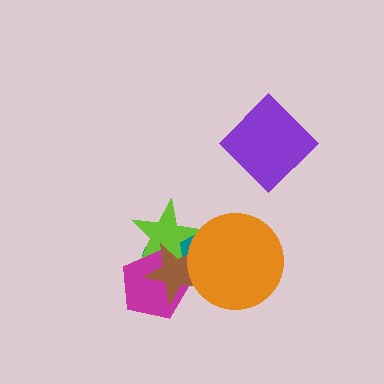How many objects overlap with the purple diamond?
0 objects overlap with the purple diamond.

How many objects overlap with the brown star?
4 objects overlap with the brown star.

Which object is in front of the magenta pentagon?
The brown star is in front of the magenta pentagon.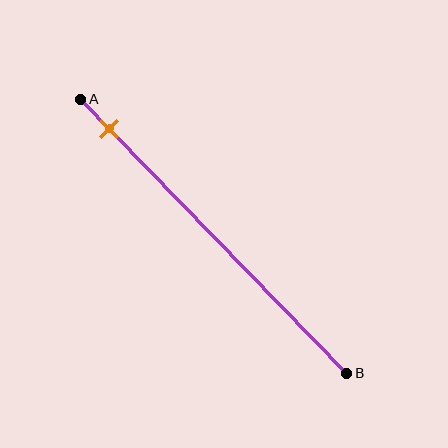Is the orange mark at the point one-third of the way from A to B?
No, the mark is at about 10% from A, not at the 33% one-third point.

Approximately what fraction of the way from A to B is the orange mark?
The orange mark is approximately 10% of the way from A to B.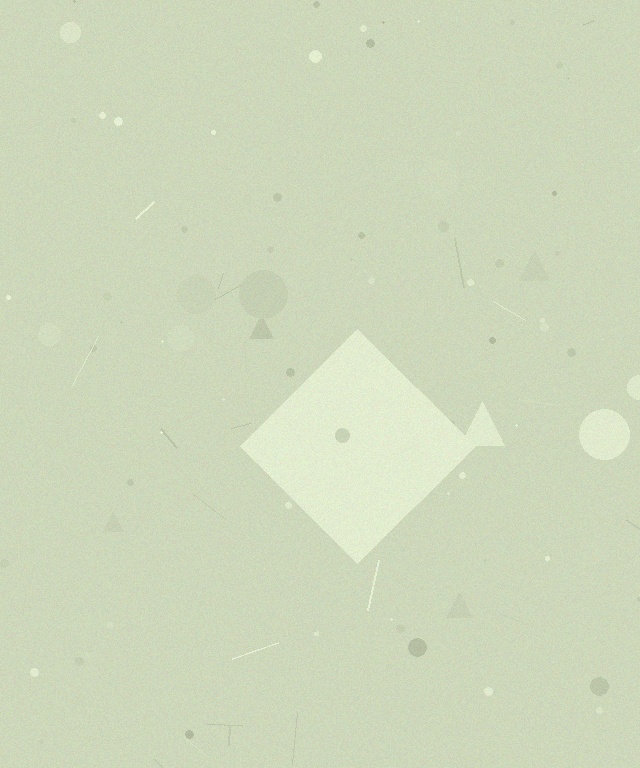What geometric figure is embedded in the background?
A diamond is embedded in the background.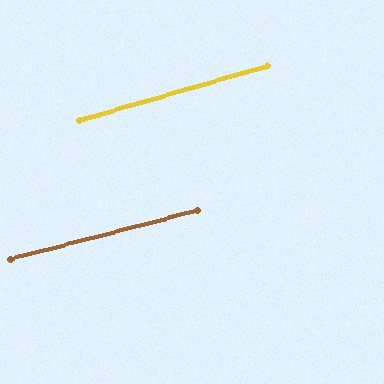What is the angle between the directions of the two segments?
Approximately 2 degrees.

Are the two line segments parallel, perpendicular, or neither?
Parallel — their directions differ by only 1.6°.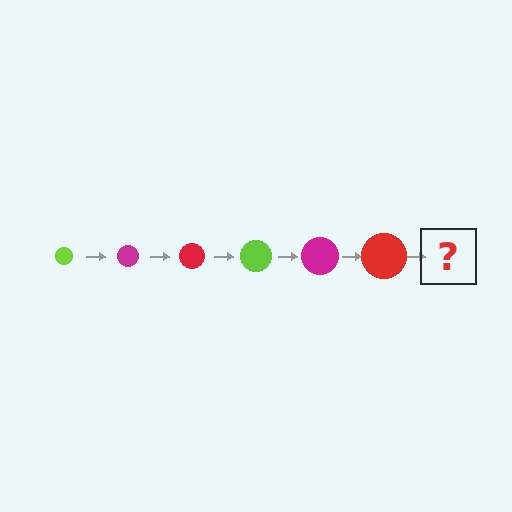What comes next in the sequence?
The next element should be a lime circle, larger than the previous one.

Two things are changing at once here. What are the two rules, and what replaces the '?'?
The two rules are that the circle grows larger each step and the color cycles through lime, magenta, and red. The '?' should be a lime circle, larger than the previous one.